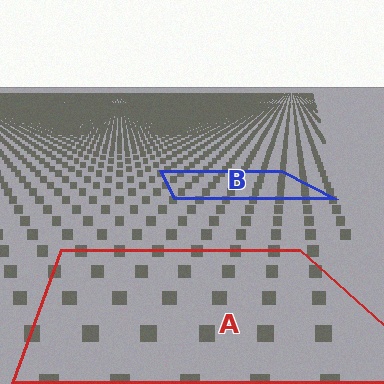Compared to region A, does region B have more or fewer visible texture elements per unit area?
Region B has more texture elements per unit area — they are packed more densely because it is farther away.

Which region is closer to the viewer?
Region A is closer. The texture elements there are larger and more spread out.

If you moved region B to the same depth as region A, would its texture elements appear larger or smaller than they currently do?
They would appear larger. At a closer depth, the same texture elements are projected at a bigger on-screen size.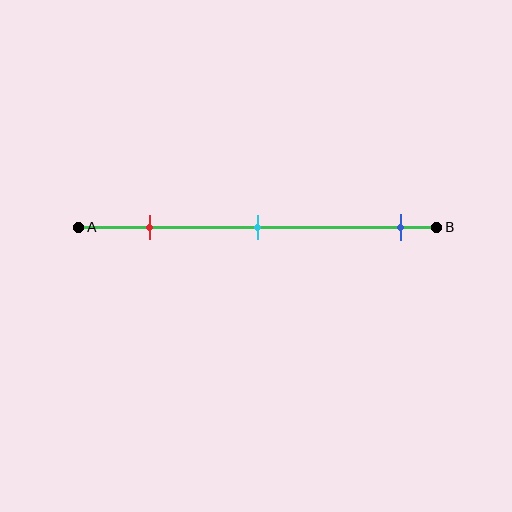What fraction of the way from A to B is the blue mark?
The blue mark is approximately 90% (0.9) of the way from A to B.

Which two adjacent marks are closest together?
The red and cyan marks are the closest adjacent pair.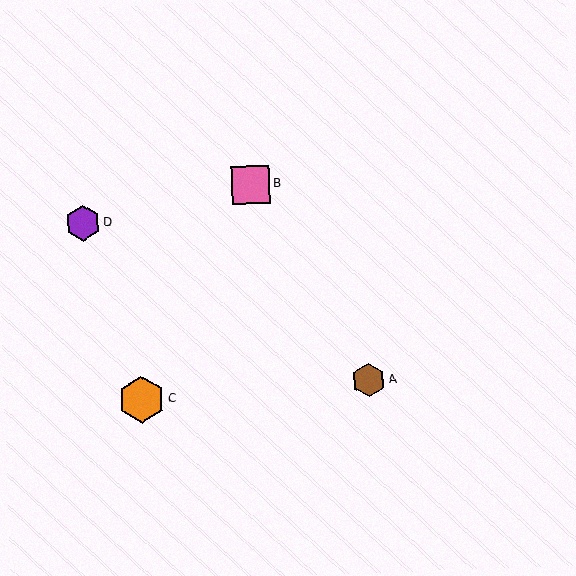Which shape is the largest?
The orange hexagon (labeled C) is the largest.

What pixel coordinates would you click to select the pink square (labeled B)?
Click at (250, 185) to select the pink square B.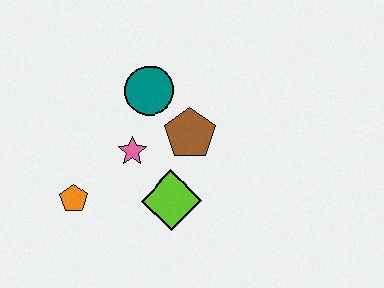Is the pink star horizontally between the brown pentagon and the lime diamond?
No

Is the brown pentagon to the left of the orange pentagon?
No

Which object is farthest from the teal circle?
The orange pentagon is farthest from the teal circle.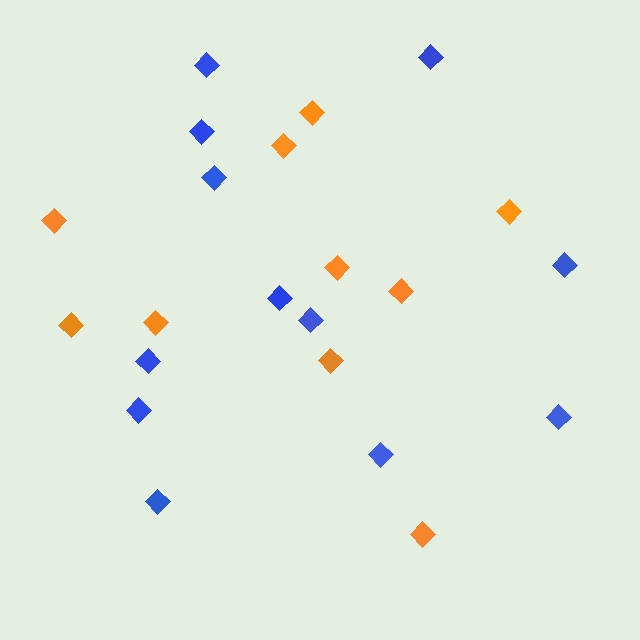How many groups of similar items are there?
There are 2 groups: one group of orange diamonds (10) and one group of blue diamonds (12).